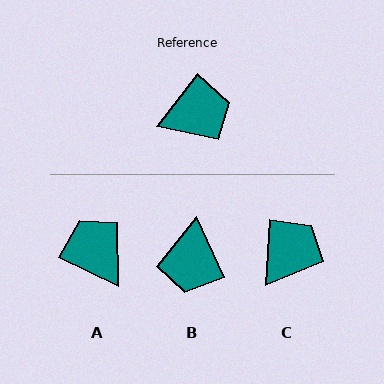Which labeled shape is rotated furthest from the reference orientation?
B, about 117 degrees away.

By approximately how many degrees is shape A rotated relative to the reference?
Approximately 102 degrees counter-clockwise.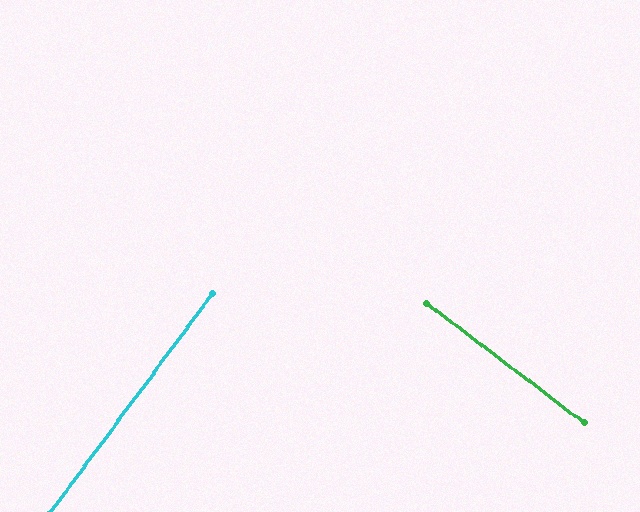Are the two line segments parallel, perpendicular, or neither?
Perpendicular — they meet at approximately 89°.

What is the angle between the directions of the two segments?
Approximately 89 degrees.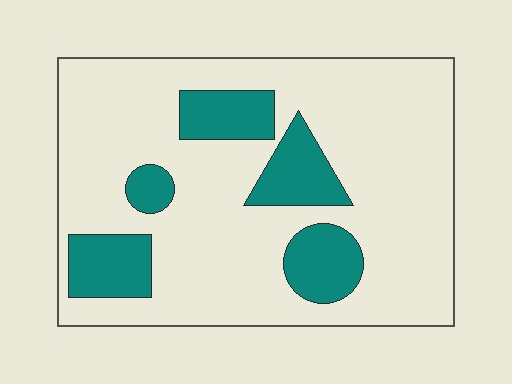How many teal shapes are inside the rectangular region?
5.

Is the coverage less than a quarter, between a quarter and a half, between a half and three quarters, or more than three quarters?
Less than a quarter.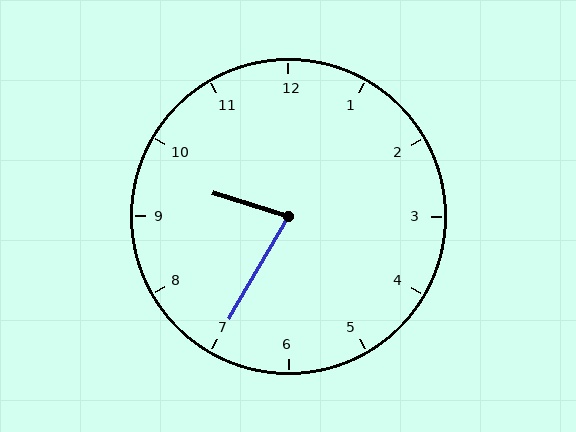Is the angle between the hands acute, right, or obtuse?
It is acute.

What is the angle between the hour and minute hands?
Approximately 78 degrees.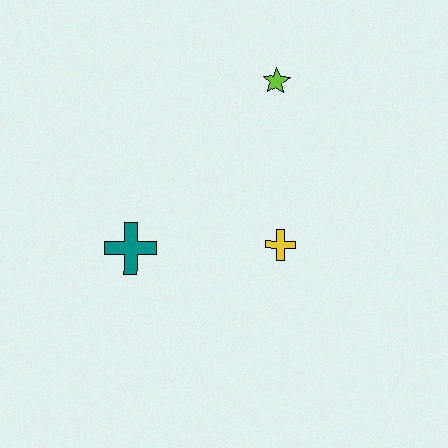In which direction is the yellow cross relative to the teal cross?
The yellow cross is to the right of the teal cross.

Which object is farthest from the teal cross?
The lime star is farthest from the teal cross.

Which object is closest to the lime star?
The yellow cross is closest to the lime star.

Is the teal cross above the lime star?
No